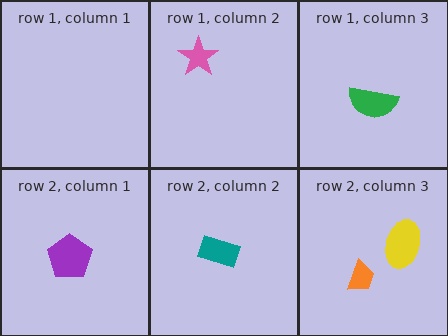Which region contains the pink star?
The row 1, column 2 region.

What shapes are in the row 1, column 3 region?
The green semicircle.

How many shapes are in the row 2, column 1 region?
1.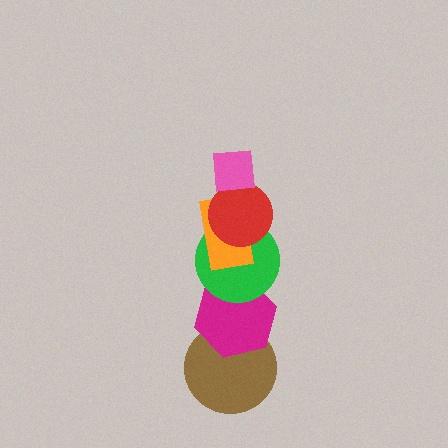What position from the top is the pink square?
The pink square is 1st from the top.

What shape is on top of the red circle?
The pink square is on top of the red circle.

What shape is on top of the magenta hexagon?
The green circle is on top of the magenta hexagon.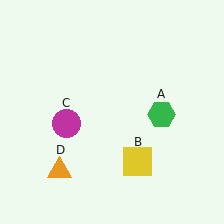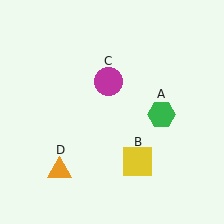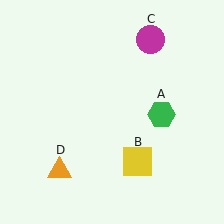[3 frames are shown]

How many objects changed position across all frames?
1 object changed position: magenta circle (object C).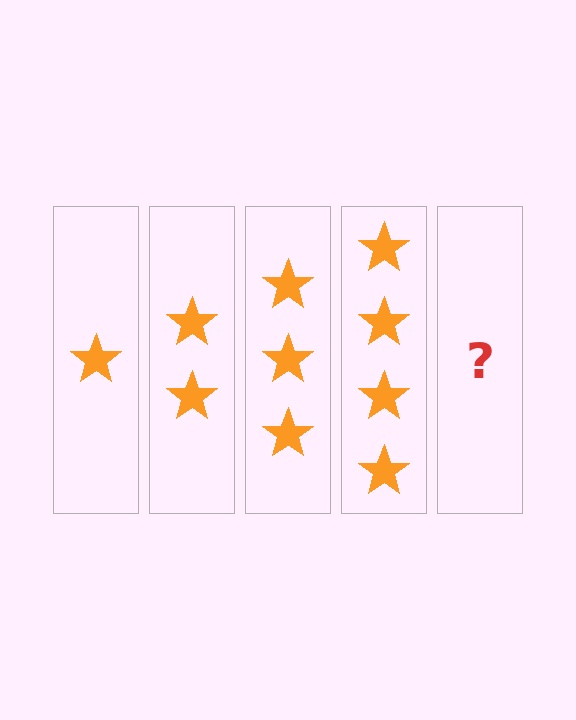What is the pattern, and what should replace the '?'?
The pattern is that each step adds one more star. The '?' should be 5 stars.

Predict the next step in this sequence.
The next step is 5 stars.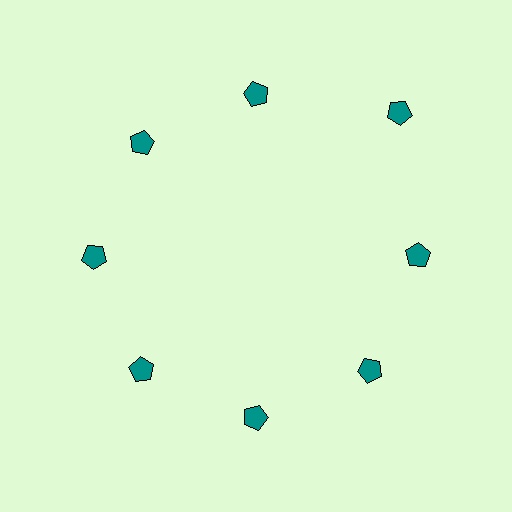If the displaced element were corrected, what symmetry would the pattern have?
It would have 8-fold rotational symmetry — the pattern would map onto itself every 45 degrees.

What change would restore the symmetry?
The symmetry would be restored by moving it inward, back onto the ring so that all 8 pentagons sit at equal angles and equal distance from the center.